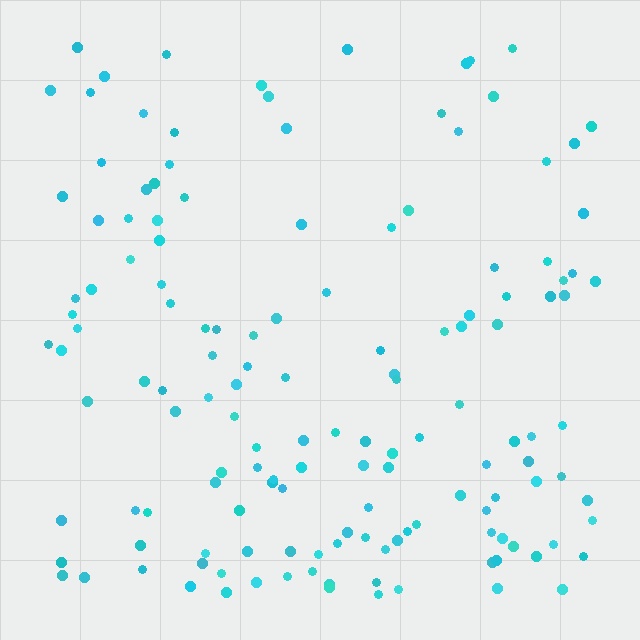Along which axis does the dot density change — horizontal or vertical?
Vertical.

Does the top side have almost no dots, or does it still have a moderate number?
Still a moderate number, just noticeably fewer than the bottom.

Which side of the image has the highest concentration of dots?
The bottom.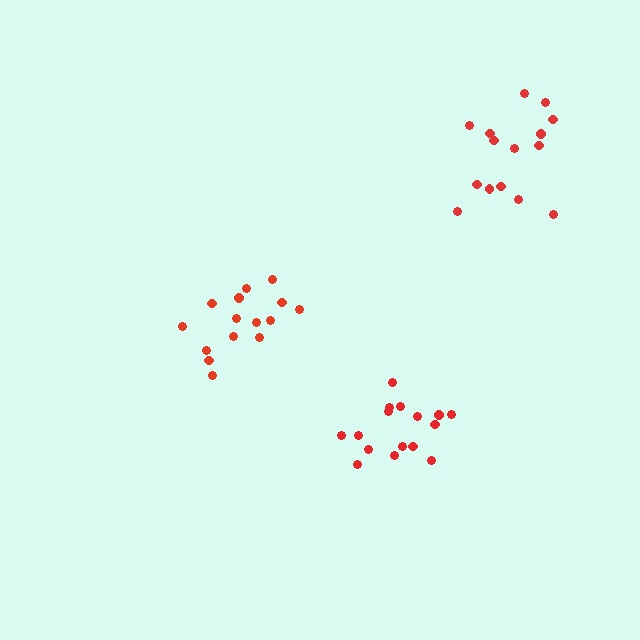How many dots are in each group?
Group 1: 15 dots, Group 2: 16 dots, Group 3: 15 dots (46 total).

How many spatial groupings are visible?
There are 3 spatial groupings.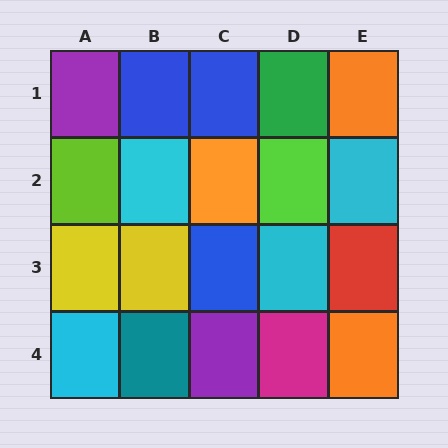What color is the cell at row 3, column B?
Yellow.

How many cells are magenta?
1 cell is magenta.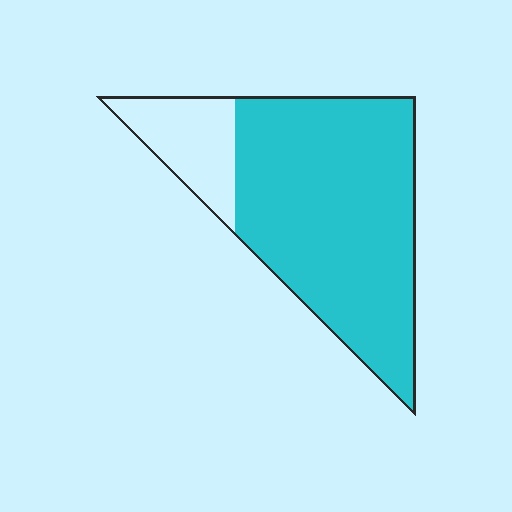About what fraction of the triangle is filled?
About four fifths (4/5).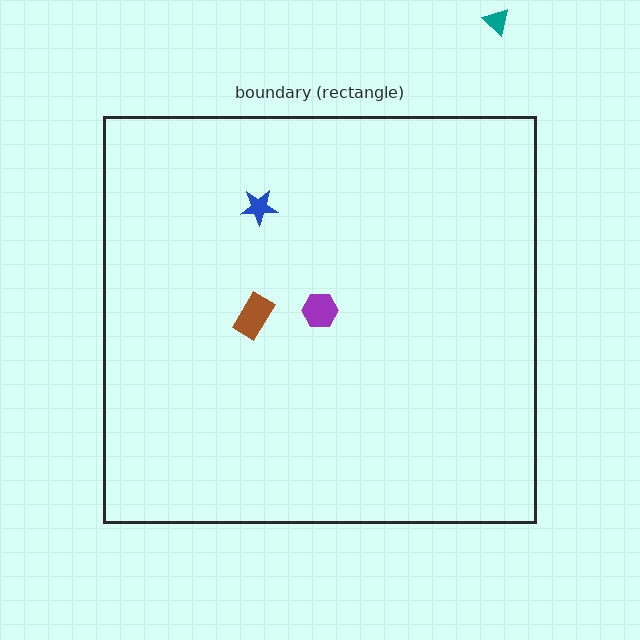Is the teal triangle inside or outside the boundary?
Outside.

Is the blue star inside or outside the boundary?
Inside.